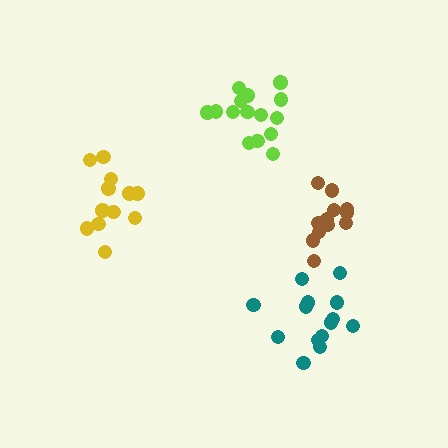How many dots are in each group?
Group 1: 15 dots, Group 2: 12 dots, Group 3: 14 dots, Group 4: 12 dots (53 total).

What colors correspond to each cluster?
The clusters are colored: lime, yellow, teal, brown.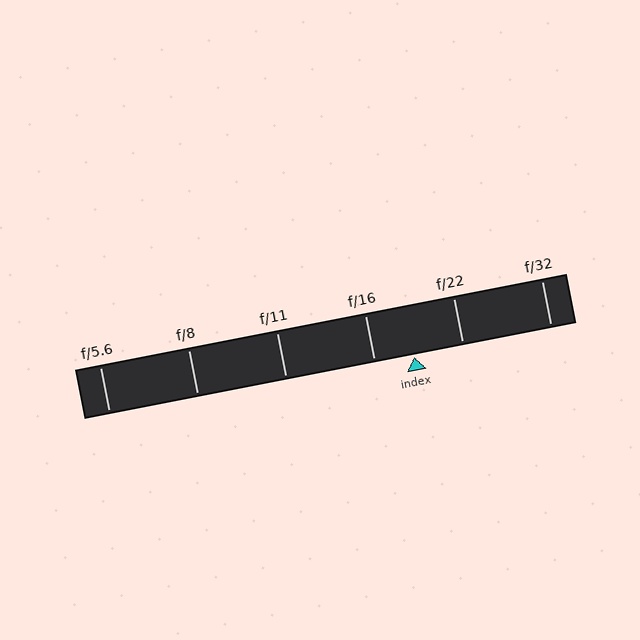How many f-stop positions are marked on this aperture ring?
There are 6 f-stop positions marked.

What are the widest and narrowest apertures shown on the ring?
The widest aperture shown is f/5.6 and the narrowest is f/32.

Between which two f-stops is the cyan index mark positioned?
The index mark is between f/16 and f/22.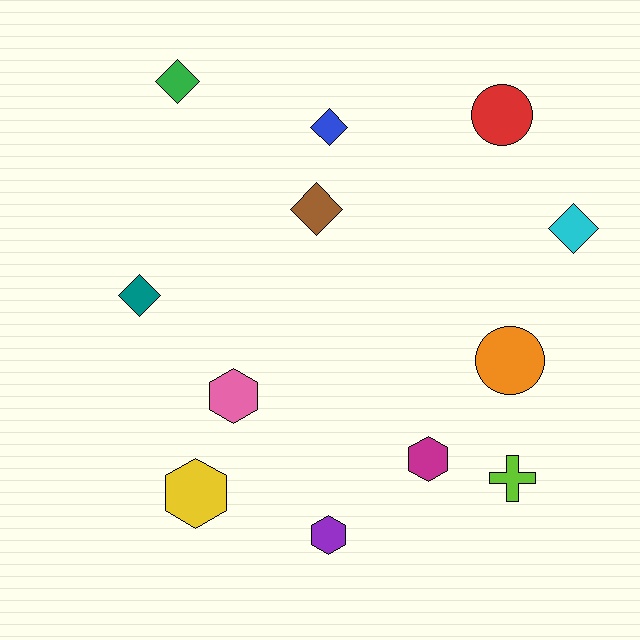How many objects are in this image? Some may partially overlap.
There are 12 objects.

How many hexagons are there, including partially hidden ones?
There are 4 hexagons.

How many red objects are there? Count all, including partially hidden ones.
There is 1 red object.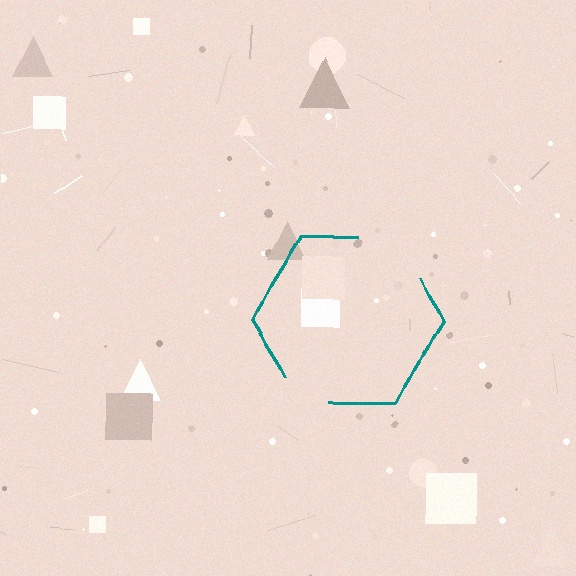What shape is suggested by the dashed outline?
The dashed outline suggests a hexagon.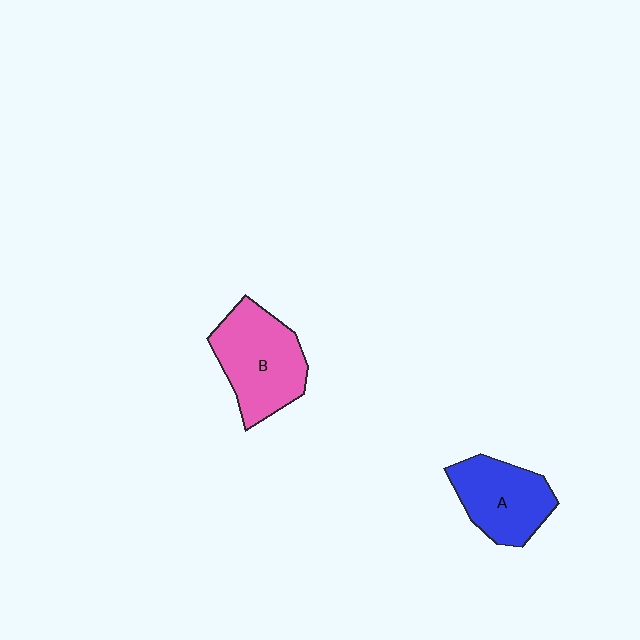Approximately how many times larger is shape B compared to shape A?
Approximately 1.2 times.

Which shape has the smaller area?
Shape A (blue).